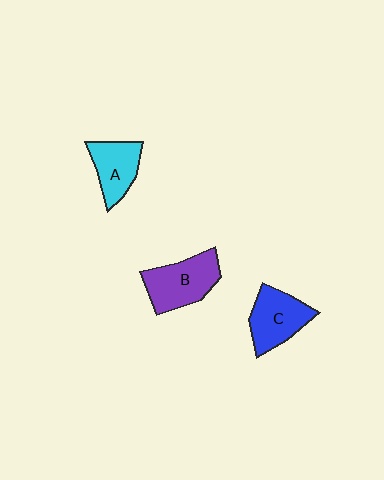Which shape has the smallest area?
Shape A (cyan).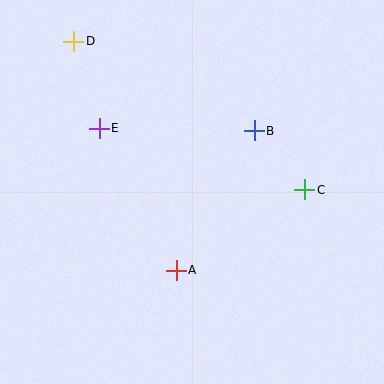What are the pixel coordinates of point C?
Point C is at (305, 190).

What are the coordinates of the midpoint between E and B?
The midpoint between E and B is at (177, 129).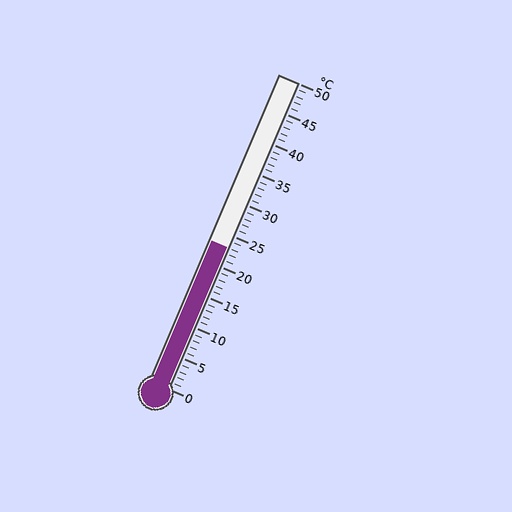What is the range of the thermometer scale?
The thermometer scale ranges from 0°C to 50°C.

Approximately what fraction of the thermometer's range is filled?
The thermometer is filled to approximately 45% of its range.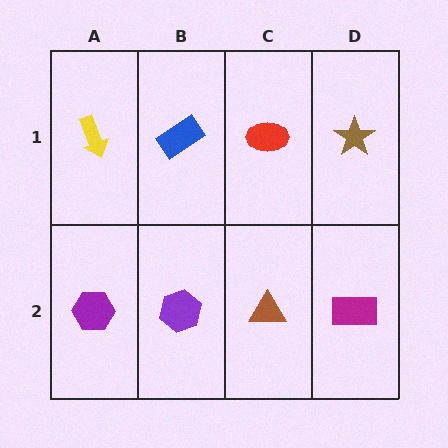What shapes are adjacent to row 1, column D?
A magenta rectangle (row 2, column D), a red ellipse (row 1, column C).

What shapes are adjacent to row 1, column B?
A purple hexagon (row 2, column B), a yellow arrow (row 1, column A), a red ellipse (row 1, column C).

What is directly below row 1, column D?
A magenta rectangle.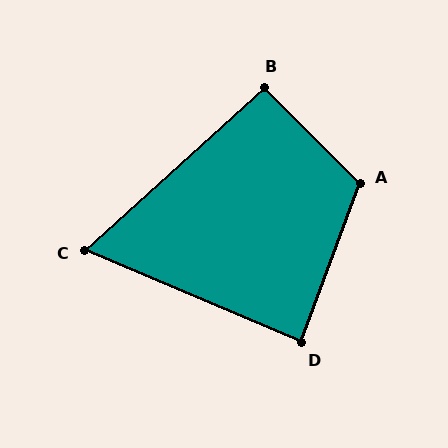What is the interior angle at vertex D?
Approximately 87 degrees (approximately right).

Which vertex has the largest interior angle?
A, at approximately 115 degrees.